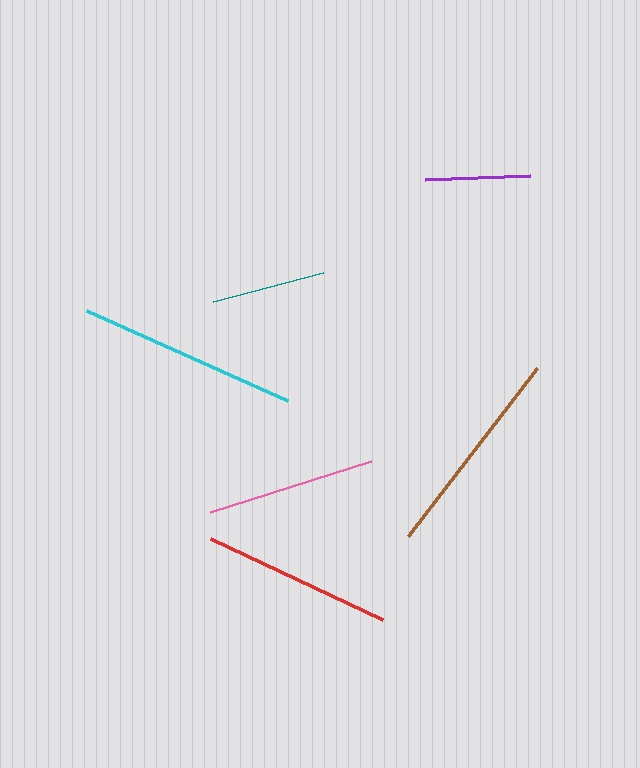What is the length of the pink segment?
The pink segment is approximately 169 pixels long.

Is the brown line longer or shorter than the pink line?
The brown line is longer than the pink line.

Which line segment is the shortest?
The purple line is the shortest at approximately 105 pixels.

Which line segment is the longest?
The cyan line is the longest at approximately 220 pixels.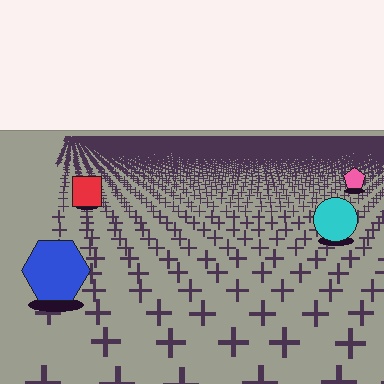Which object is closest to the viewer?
The blue hexagon is closest. The texture marks near it are larger and more spread out.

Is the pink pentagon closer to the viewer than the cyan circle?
No. The cyan circle is closer — you can tell from the texture gradient: the ground texture is coarser near it.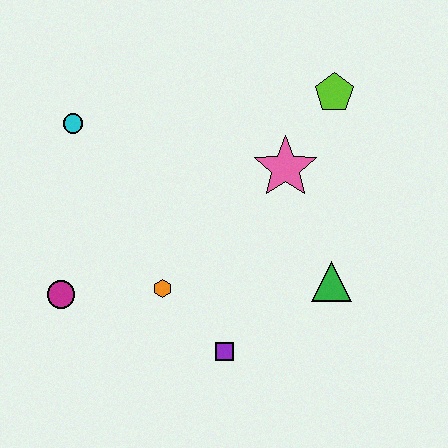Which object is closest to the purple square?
The orange hexagon is closest to the purple square.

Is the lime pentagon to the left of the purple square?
No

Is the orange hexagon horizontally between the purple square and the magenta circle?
Yes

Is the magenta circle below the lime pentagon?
Yes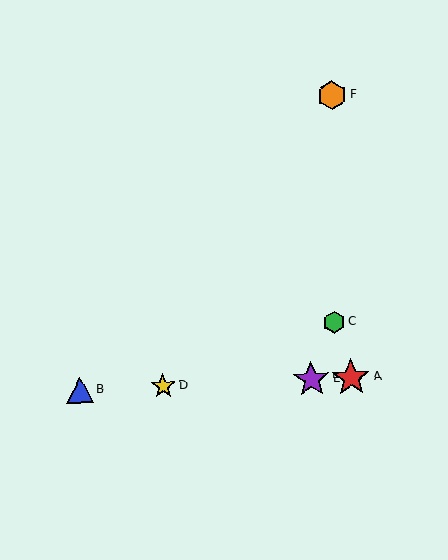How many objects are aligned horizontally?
4 objects (A, B, D, E) are aligned horizontally.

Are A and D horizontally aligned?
Yes, both are at y≈378.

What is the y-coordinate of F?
Object F is at y≈95.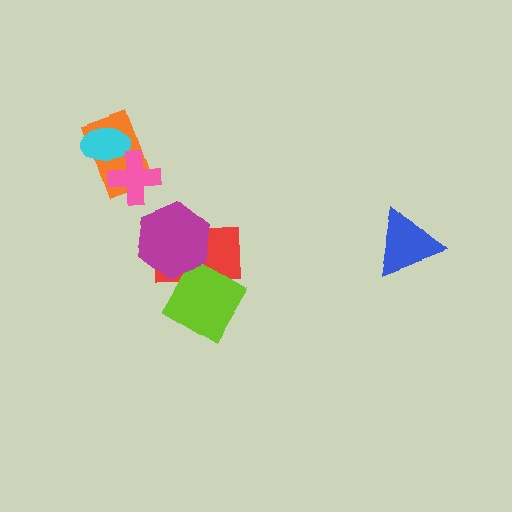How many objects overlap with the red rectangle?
2 objects overlap with the red rectangle.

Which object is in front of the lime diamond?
The magenta hexagon is in front of the lime diamond.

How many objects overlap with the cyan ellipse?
2 objects overlap with the cyan ellipse.